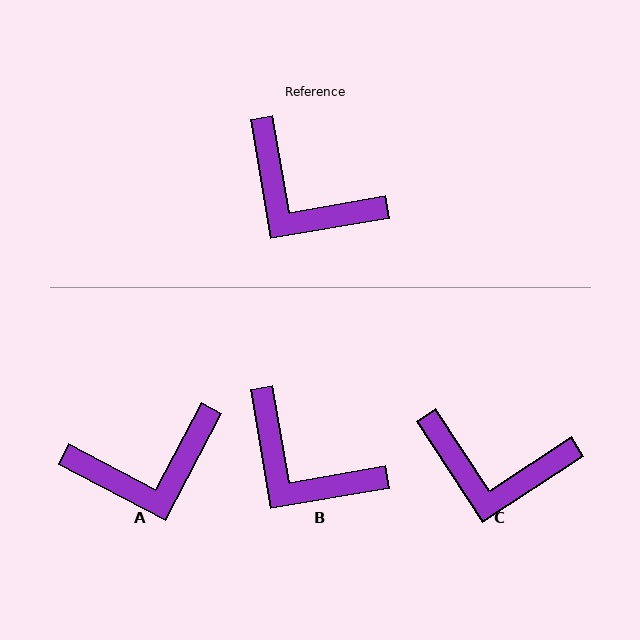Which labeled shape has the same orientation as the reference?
B.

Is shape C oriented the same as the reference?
No, it is off by about 24 degrees.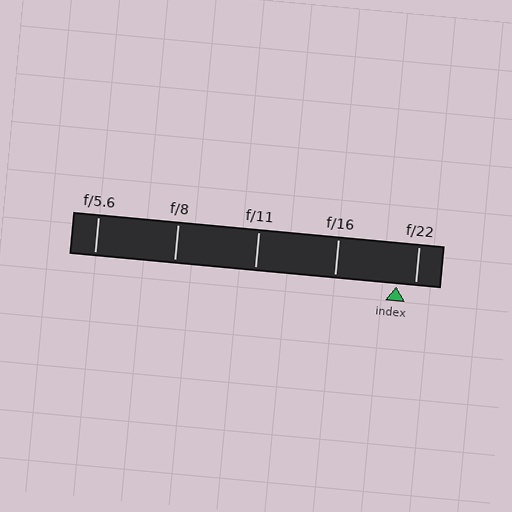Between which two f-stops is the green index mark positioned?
The index mark is between f/16 and f/22.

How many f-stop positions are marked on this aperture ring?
There are 5 f-stop positions marked.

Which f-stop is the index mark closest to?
The index mark is closest to f/22.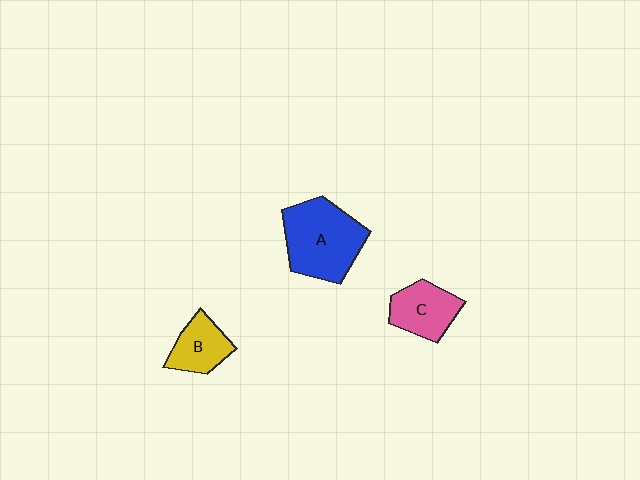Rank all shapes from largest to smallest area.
From largest to smallest: A (blue), C (pink), B (yellow).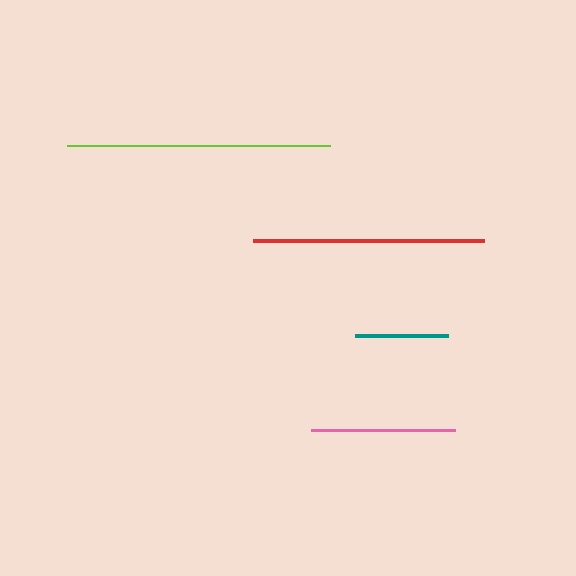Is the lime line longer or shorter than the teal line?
The lime line is longer than the teal line.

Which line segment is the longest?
The lime line is the longest at approximately 263 pixels.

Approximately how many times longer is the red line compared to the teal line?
The red line is approximately 2.5 times the length of the teal line.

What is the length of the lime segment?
The lime segment is approximately 263 pixels long.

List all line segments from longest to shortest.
From longest to shortest: lime, red, pink, teal.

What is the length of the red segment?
The red segment is approximately 231 pixels long.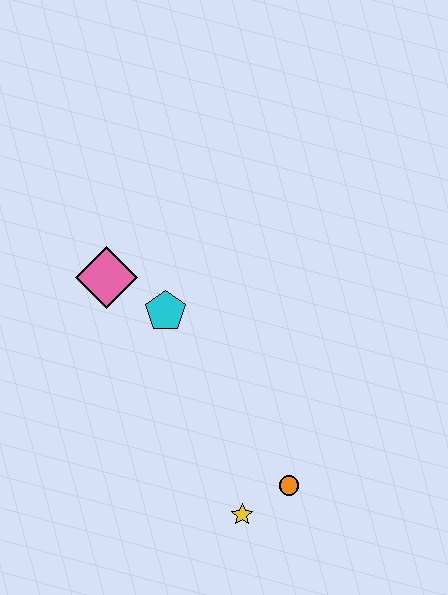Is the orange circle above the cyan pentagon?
No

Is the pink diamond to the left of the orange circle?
Yes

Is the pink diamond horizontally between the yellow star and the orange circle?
No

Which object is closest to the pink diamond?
The cyan pentagon is closest to the pink diamond.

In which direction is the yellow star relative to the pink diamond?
The yellow star is below the pink diamond.